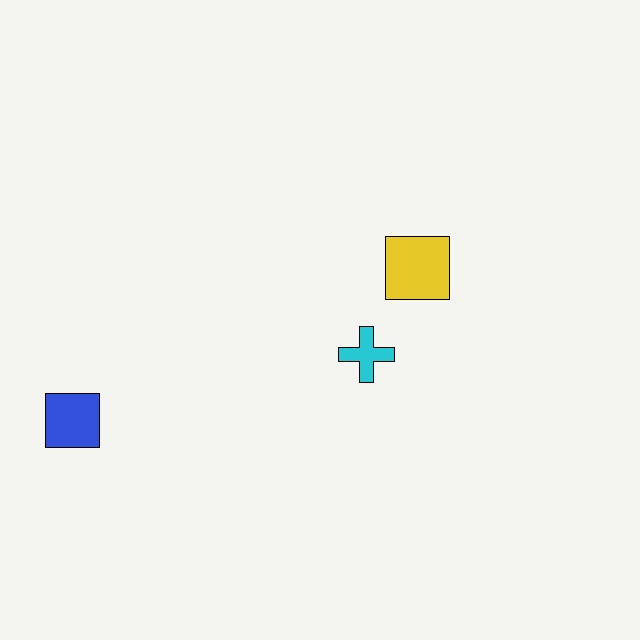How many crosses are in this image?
There is 1 cross.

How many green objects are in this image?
There are no green objects.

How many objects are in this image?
There are 3 objects.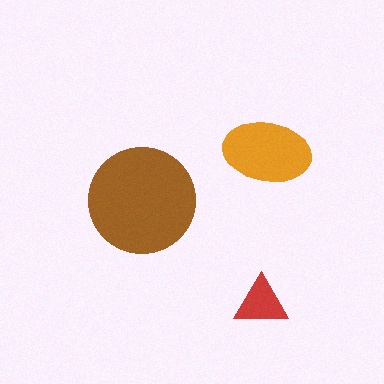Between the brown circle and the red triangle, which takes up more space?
The brown circle.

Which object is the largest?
The brown circle.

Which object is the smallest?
The red triangle.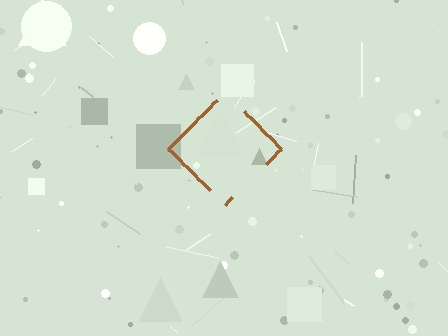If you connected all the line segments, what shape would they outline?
They would outline a diamond.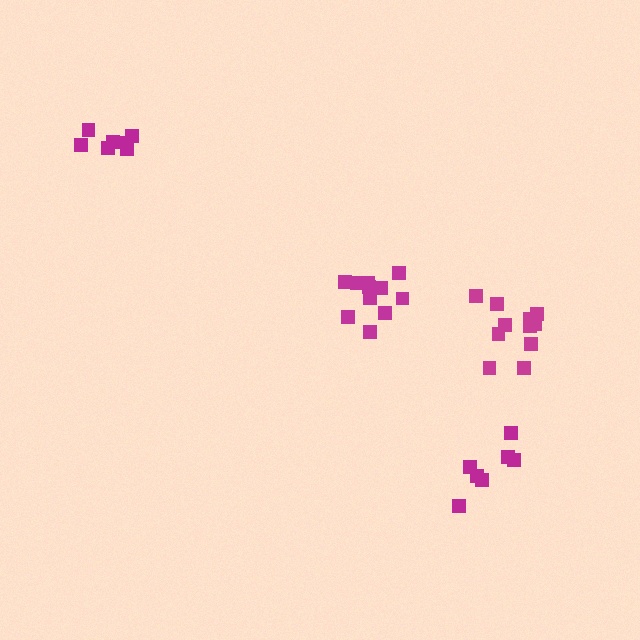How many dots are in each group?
Group 1: 7 dots, Group 2: 11 dots, Group 3: 11 dots, Group 4: 7 dots (36 total).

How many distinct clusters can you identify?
There are 4 distinct clusters.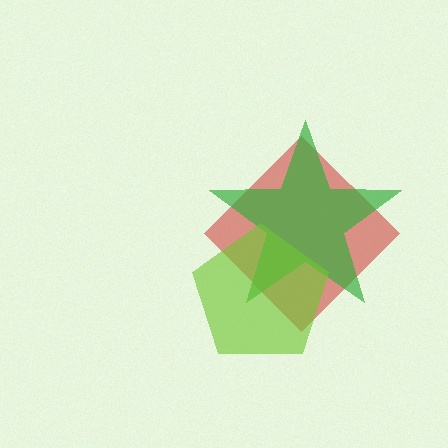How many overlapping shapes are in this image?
There are 3 overlapping shapes in the image.